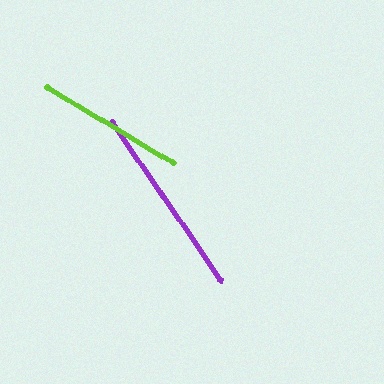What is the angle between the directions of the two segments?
Approximately 24 degrees.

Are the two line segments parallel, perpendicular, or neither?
Neither parallel nor perpendicular — they differ by about 24°.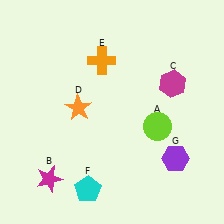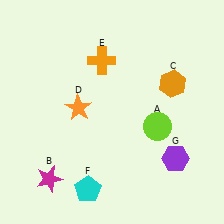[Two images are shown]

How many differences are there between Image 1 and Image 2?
There is 1 difference between the two images.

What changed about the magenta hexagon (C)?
In Image 1, C is magenta. In Image 2, it changed to orange.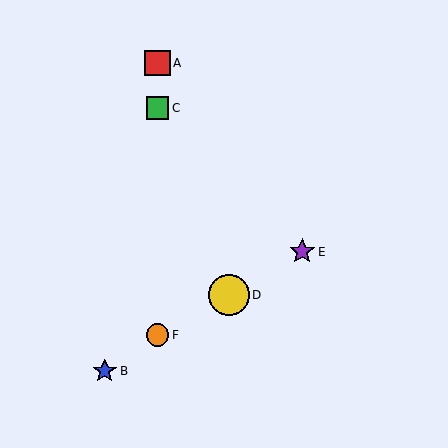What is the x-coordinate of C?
Object C is at x≈158.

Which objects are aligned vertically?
Objects A, C, F are aligned vertically.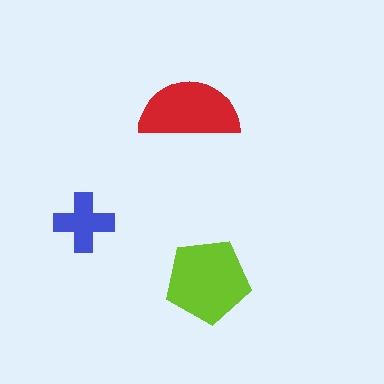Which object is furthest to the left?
The blue cross is leftmost.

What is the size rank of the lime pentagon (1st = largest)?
1st.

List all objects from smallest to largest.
The blue cross, the red semicircle, the lime pentagon.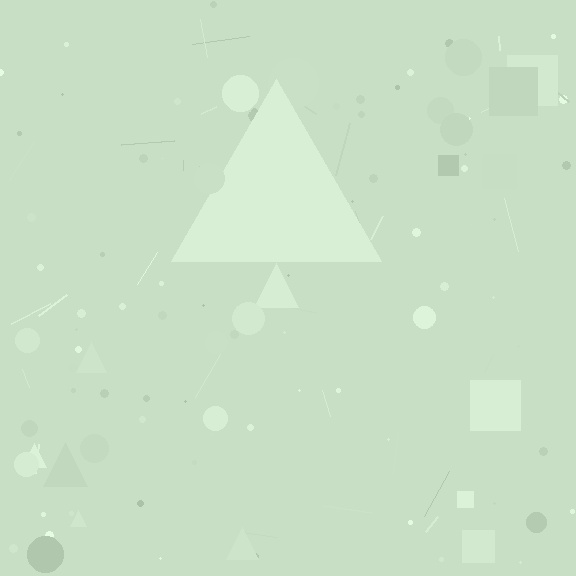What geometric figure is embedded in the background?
A triangle is embedded in the background.